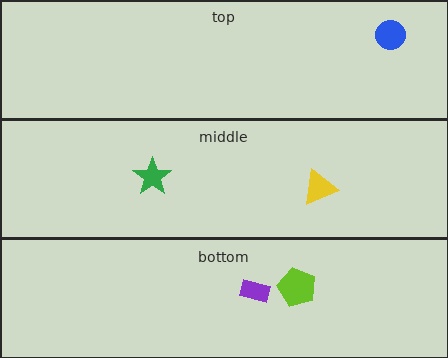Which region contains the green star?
The middle region.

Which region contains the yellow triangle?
The middle region.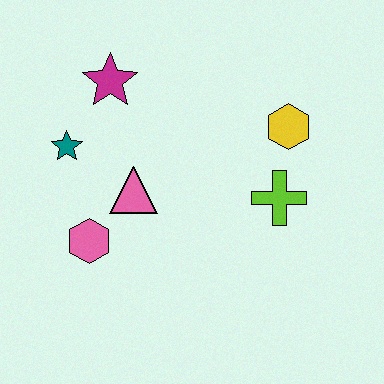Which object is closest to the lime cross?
The yellow hexagon is closest to the lime cross.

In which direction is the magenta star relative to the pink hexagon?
The magenta star is above the pink hexagon.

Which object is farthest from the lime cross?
The teal star is farthest from the lime cross.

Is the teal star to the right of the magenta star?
No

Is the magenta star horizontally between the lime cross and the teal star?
Yes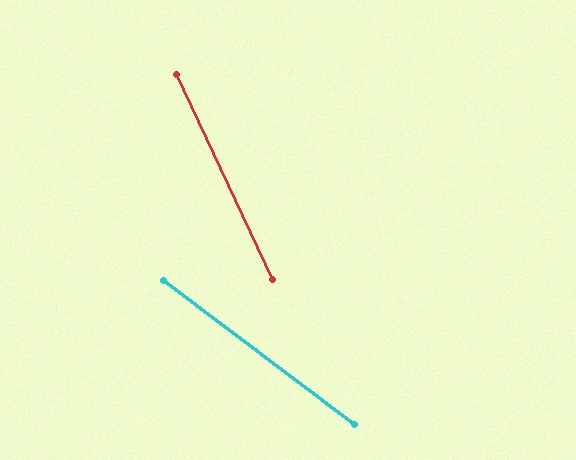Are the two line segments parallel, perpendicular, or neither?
Neither parallel nor perpendicular — they differ by about 28°.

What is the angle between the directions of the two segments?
Approximately 28 degrees.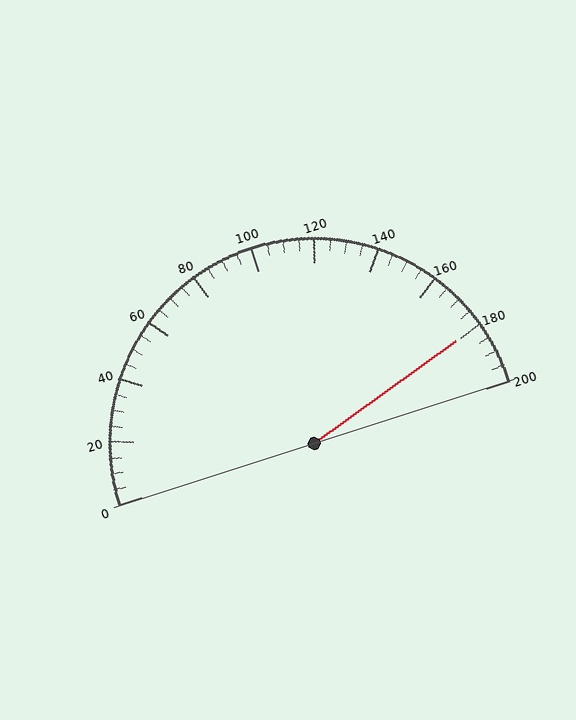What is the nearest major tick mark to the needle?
The nearest major tick mark is 180.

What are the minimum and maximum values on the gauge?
The gauge ranges from 0 to 200.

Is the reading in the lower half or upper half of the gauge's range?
The reading is in the upper half of the range (0 to 200).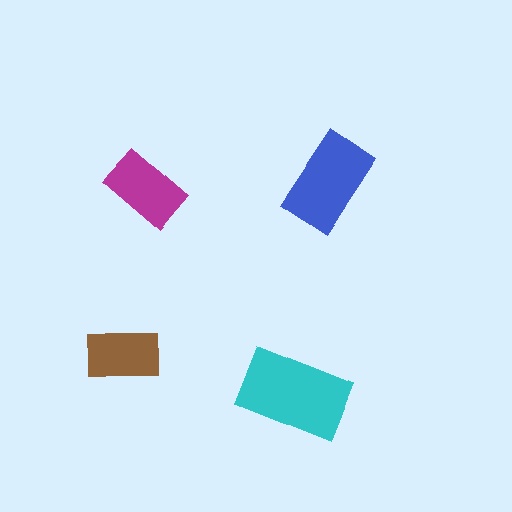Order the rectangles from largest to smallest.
the cyan one, the blue one, the magenta one, the brown one.